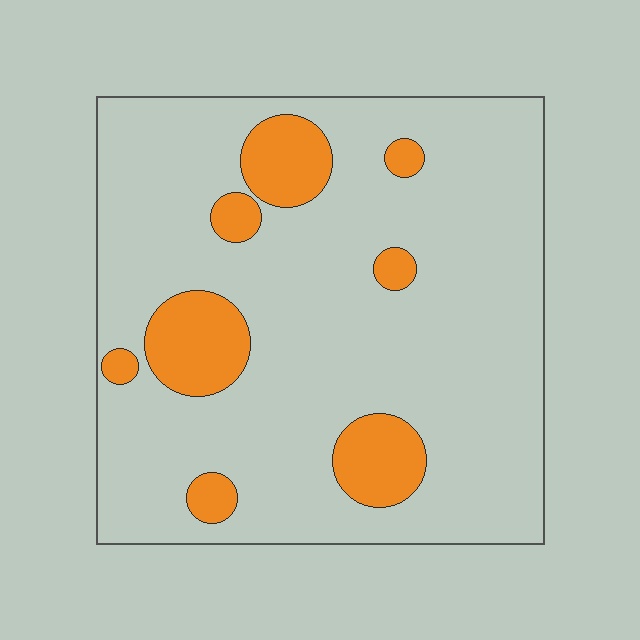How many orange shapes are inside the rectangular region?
8.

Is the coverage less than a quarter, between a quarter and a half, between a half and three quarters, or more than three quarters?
Less than a quarter.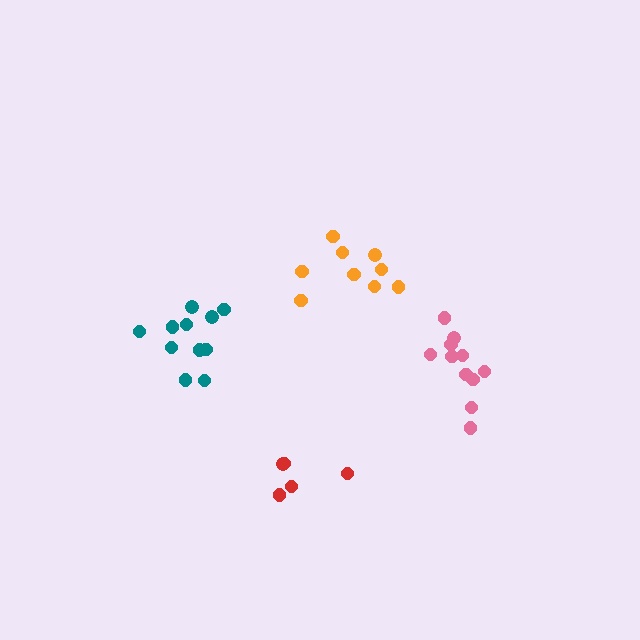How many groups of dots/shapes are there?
There are 4 groups.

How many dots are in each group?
Group 1: 9 dots, Group 2: 5 dots, Group 3: 11 dots, Group 4: 11 dots (36 total).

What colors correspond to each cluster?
The clusters are colored: orange, red, teal, pink.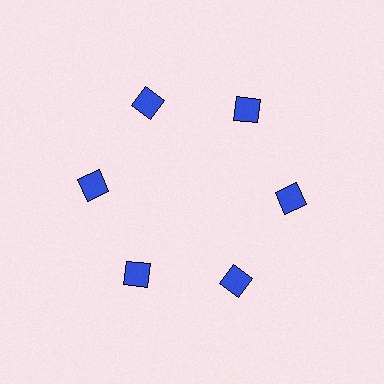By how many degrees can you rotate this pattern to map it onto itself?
The pattern maps onto itself every 60 degrees of rotation.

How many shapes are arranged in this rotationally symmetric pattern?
There are 6 shapes, arranged in 6 groups of 1.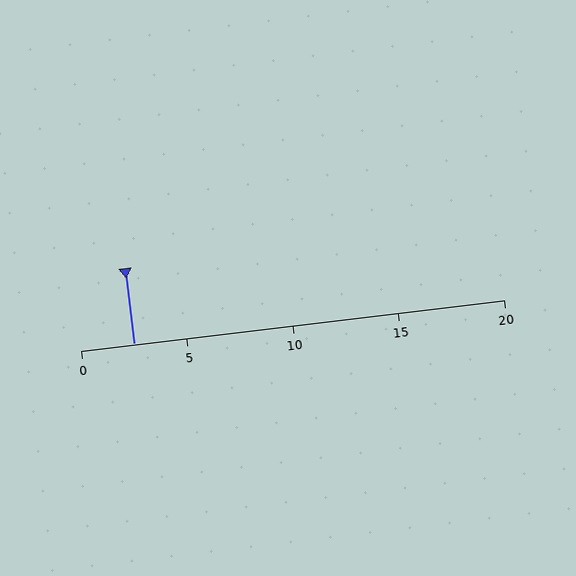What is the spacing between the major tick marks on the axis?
The major ticks are spaced 5 apart.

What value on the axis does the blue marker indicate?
The marker indicates approximately 2.5.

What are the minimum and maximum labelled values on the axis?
The axis runs from 0 to 20.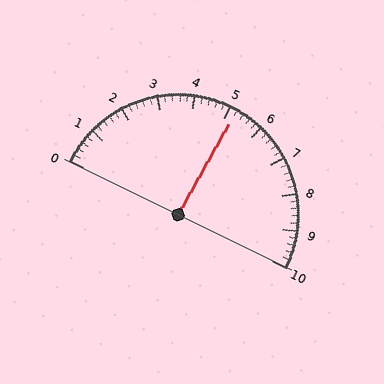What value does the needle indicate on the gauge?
The needle indicates approximately 5.2.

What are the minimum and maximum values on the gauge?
The gauge ranges from 0 to 10.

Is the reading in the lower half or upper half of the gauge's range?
The reading is in the upper half of the range (0 to 10).